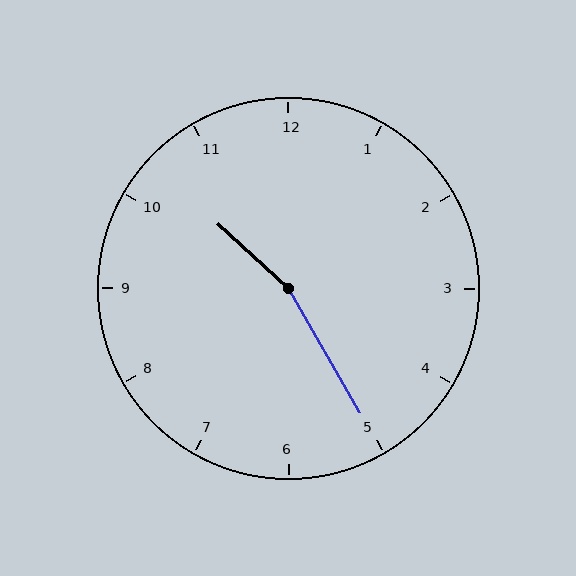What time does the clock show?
10:25.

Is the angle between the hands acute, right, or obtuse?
It is obtuse.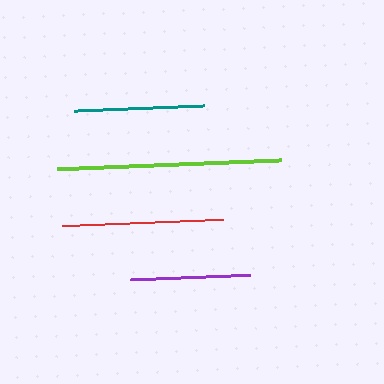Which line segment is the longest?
The lime line is the longest at approximately 225 pixels.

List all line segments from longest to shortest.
From longest to shortest: lime, red, teal, purple.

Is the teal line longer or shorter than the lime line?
The lime line is longer than the teal line.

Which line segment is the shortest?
The purple line is the shortest at approximately 121 pixels.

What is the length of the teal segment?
The teal segment is approximately 131 pixels long.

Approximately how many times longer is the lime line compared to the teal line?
The lime line is approximately 1.7 times the length of the teal line.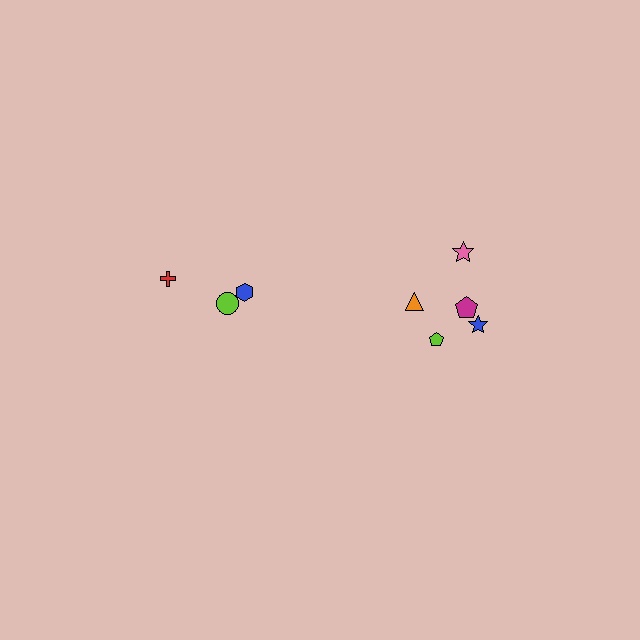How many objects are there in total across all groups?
There are 8 objects.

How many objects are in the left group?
There are 3 objects.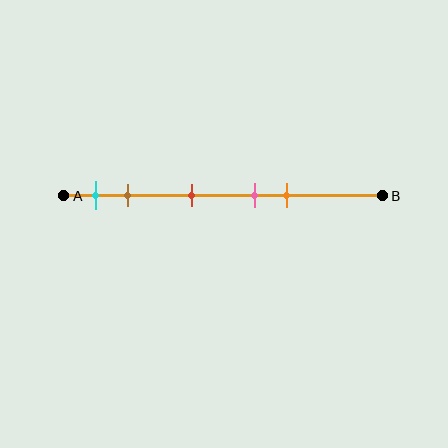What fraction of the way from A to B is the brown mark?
The brown mark is approximately 20% (0.2) of the way from A to B.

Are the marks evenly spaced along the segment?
No, the marks are not evenly spaced.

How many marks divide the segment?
There are 5 marks dividing the segment.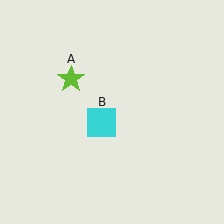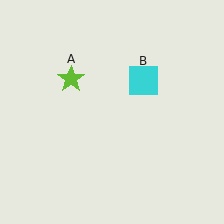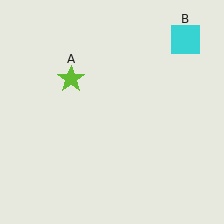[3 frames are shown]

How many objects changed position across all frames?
1 object changed position: cyan square (object B).